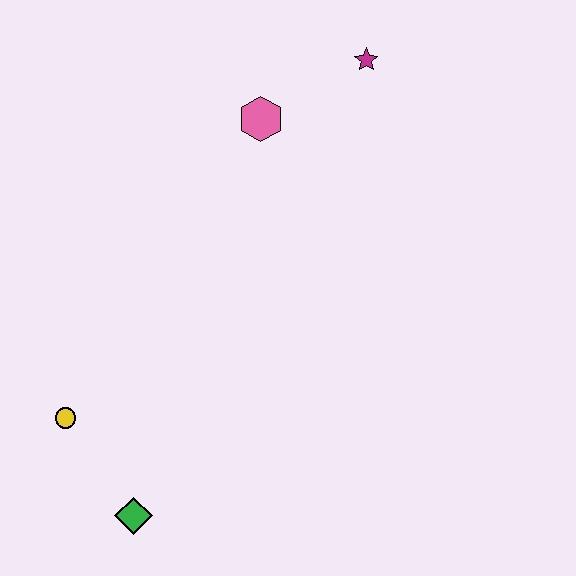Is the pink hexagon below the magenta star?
Yes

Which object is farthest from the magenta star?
The green diamond is farthest from the magenta star.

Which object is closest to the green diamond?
The yellow circle is closest to the green diamond.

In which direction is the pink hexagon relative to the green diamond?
The pink hexagon is above the green diamond.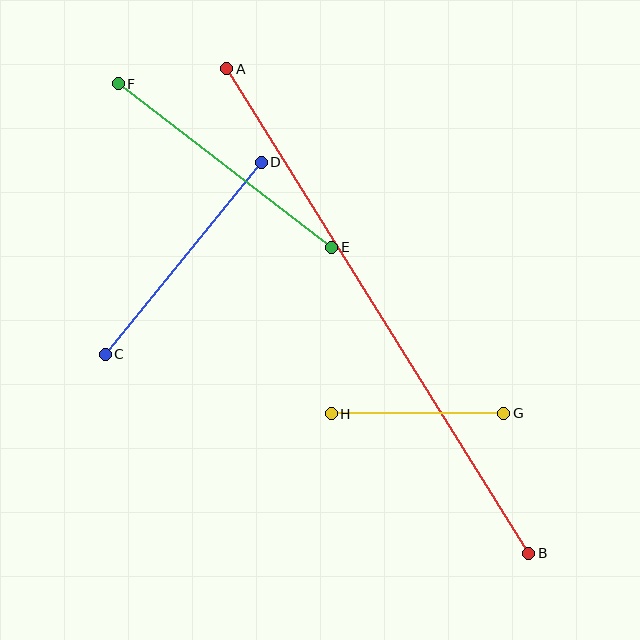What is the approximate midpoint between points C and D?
The midpoint is at approximately (183, 258) pixels.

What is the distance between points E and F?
The distance is approximately 269 pixels.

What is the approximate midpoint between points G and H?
The midpoint is at approximately (418, 413) pixels.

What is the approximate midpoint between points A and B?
The midpoint is at approximately (378, 311) pixels.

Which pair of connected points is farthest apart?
Points A and B are farthest apart.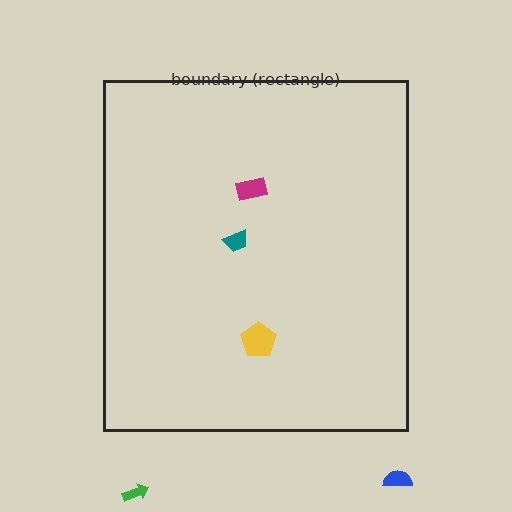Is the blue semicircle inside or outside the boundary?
Outside.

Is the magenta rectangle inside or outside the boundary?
Inside.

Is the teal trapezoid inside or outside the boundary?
Inside.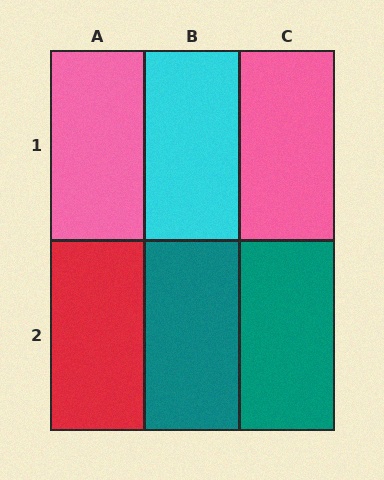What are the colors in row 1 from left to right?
Pink, cyan, pink.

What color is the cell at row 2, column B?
Teal.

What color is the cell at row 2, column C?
Teal.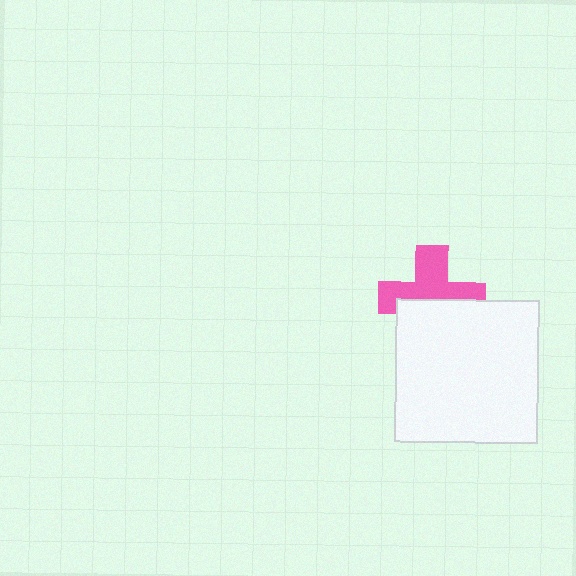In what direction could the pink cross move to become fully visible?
The pink cross could move up. That would shift it out from behind the white square entirely.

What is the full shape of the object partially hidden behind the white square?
The partially hidden object is a pink cross.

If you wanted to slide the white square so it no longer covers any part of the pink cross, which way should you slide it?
Slide it down — that is the most direct way to separate the two shapes.